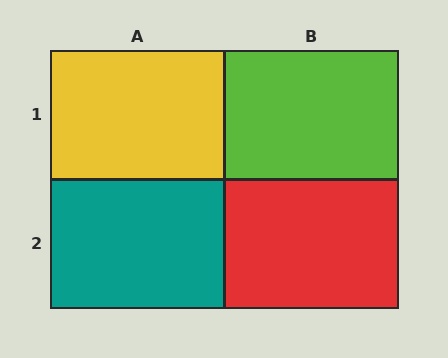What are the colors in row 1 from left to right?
Yellow, lime.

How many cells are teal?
1 cell is teal.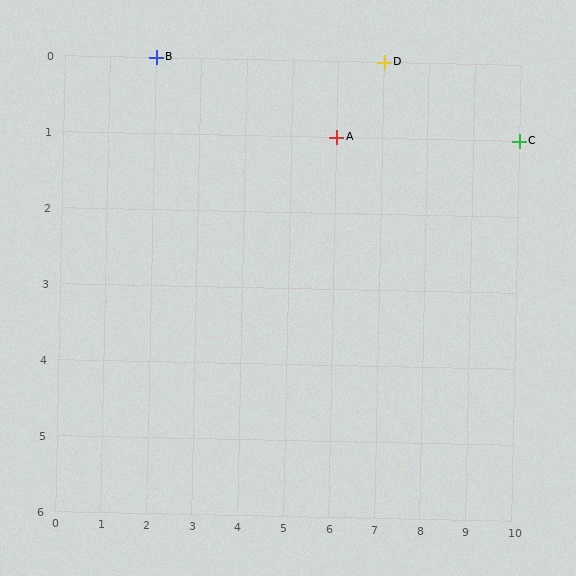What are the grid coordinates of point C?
Point C is at grid coordinates (10, 1).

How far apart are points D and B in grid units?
Points D and B are 5 columns apart.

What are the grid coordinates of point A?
Point A is at grid coordinates (6, 1).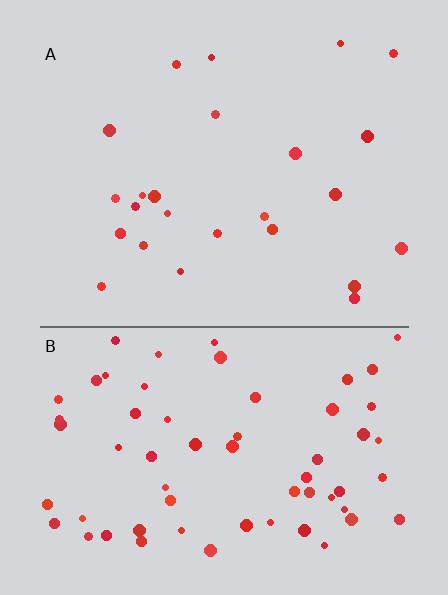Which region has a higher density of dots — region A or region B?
B (the bottom).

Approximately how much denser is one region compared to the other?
Approximately 2.6× — region B over region A.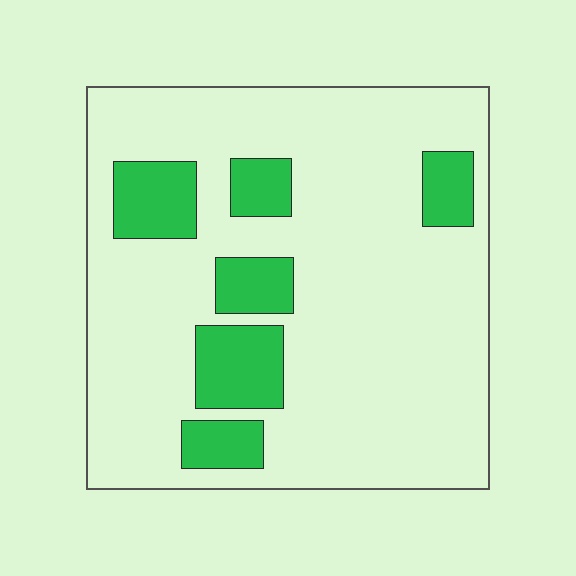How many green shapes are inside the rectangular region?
6.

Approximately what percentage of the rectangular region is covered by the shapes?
Approximately 20%.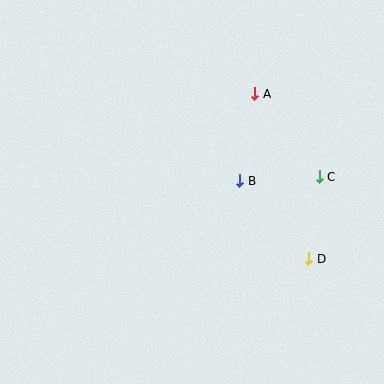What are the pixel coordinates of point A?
Point A is at (254, 94).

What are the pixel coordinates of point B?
Point B is at (240, 181).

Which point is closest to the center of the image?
Point B at (240, 181) is closest to the center.